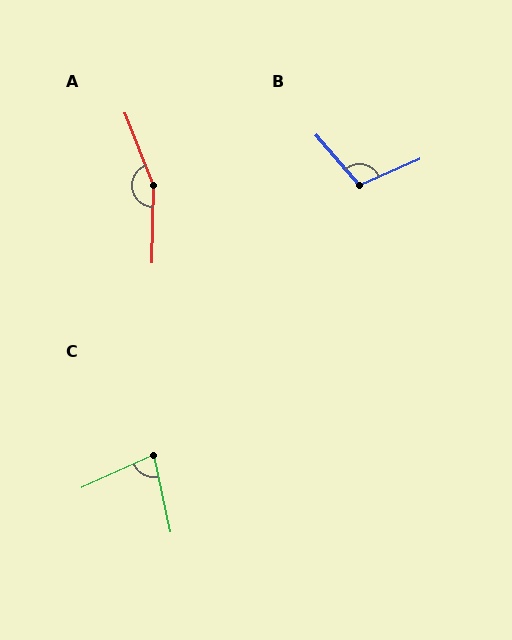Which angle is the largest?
A, at approximately 157 degrees.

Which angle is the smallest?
C, at approximately 78 degrees.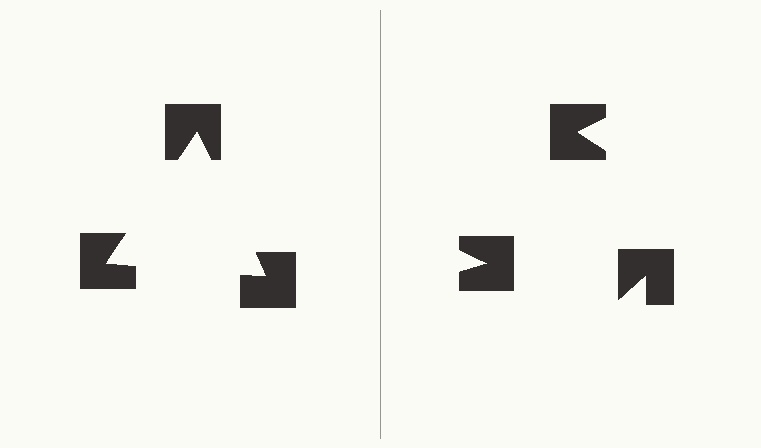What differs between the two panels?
The notched squares are positioned identically on both sides; only the wedge orientations differ. On the left they align to a triangle; on the right they are misaligned.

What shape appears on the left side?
An illusory triangle.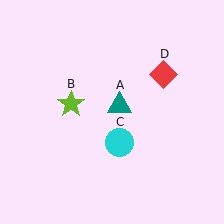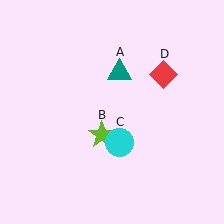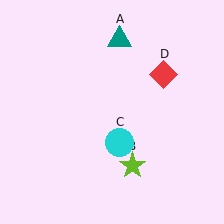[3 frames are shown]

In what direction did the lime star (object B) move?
The lime star (object B) moved down and to the right.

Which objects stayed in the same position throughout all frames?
Cyan circle (object C) and red diamond (object D) remained stationary.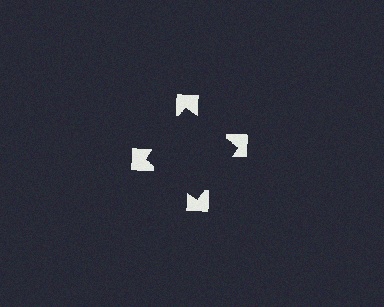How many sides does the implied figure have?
4 sides.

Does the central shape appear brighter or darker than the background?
It typically appears slightly darker than the background, even though no actual brightness change is drawn.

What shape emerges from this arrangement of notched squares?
An illusory square — its edges are inferred from the aligned wedge cuts in the notched squares, not physically drawn.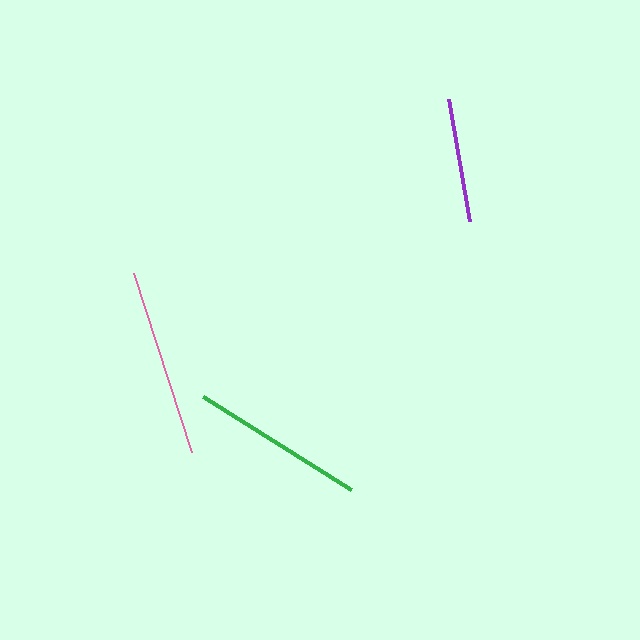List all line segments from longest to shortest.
From longest to shortest: pink, green, purple.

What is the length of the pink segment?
The pink segment is approximately 188 pixels long.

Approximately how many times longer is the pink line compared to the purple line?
The pink line is approximately 1.5 times the length of the purple line.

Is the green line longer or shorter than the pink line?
The pink line is longer than the green line.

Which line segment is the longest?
The pink line is the longest at approximately 188 pixels.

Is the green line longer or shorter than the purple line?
The green line is longer than the purple line.